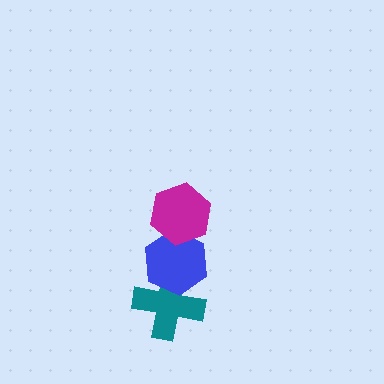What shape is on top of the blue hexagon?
The magenta hexagon is on top of the blue hexagon.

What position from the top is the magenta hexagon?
The magenta hexagon is 1st from the top.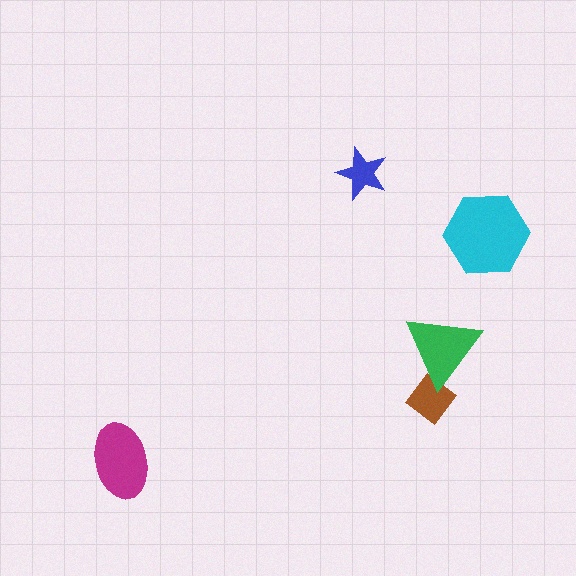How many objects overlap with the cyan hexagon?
0 objects overlap with the cyan hexagon.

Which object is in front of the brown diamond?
The green triangle is in front of the brown diamond.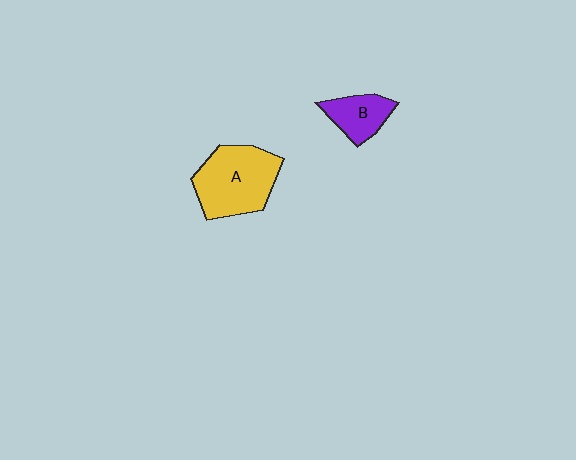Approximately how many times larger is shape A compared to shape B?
Approximately 2.1 times.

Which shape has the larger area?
Shape A (yellow).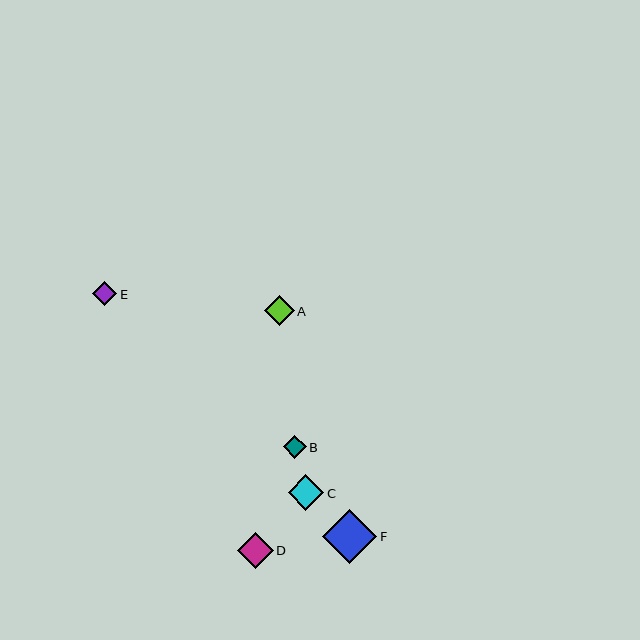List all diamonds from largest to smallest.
From largest to smallest: F, D, C, A, E, B.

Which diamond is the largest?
Diamond F is the largest with a size of approximately 54 pixels.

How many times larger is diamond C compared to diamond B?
Diamond C is approximately 1.6 times the size of diamond B.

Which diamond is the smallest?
Diamond B is the smallest with a size of approximately 23 pixels.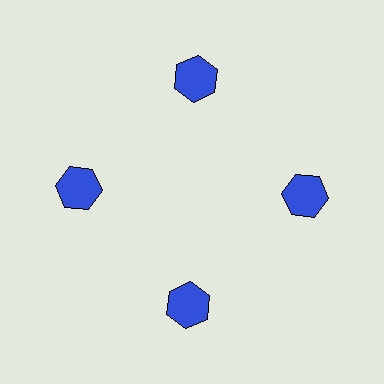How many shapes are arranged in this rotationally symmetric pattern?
There are 4 shapes, arranged in 4 groups of 1.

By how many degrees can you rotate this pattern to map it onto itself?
The pattern maps onto itself every 90 degrees of rotation.